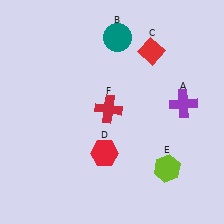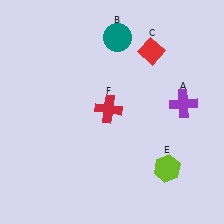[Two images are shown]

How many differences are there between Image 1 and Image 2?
There is 1 difference between the two images.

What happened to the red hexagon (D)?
The red hexagon (D) was removed in Image 2. It was in the bottom-left area of Image 1.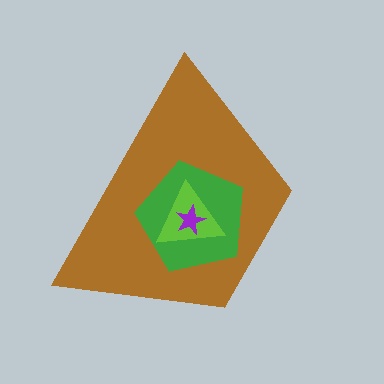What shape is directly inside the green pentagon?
The lime triangle.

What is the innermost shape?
The purple star.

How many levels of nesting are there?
4.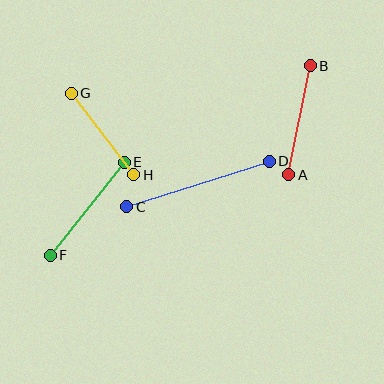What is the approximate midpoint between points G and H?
The midpoint is at approximately (103, 134) pixels.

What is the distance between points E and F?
The distance is approximately 119 pixels.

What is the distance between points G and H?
The distance is approximately 102 pixels.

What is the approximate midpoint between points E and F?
The midpoint is at approximately (87, 209) pixels.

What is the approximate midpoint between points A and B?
The midpoint is at approximately (299, 120) pixels.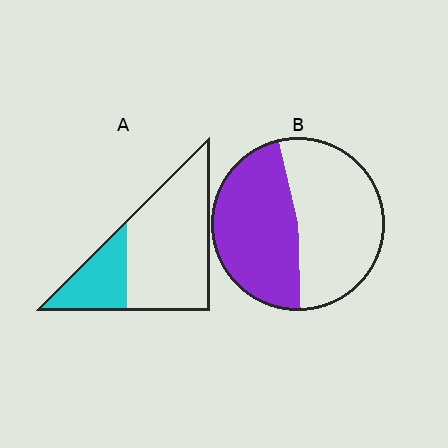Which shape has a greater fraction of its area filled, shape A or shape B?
Shape B.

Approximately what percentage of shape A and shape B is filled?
A is approximately 25% and B is approximately 45%.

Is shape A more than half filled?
No.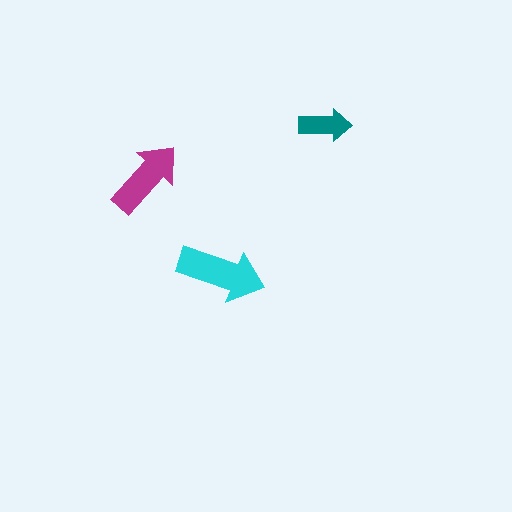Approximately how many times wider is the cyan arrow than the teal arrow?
About 1.5 times wider.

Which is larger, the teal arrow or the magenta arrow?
The magenta one.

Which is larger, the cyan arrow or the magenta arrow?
The cyan one.